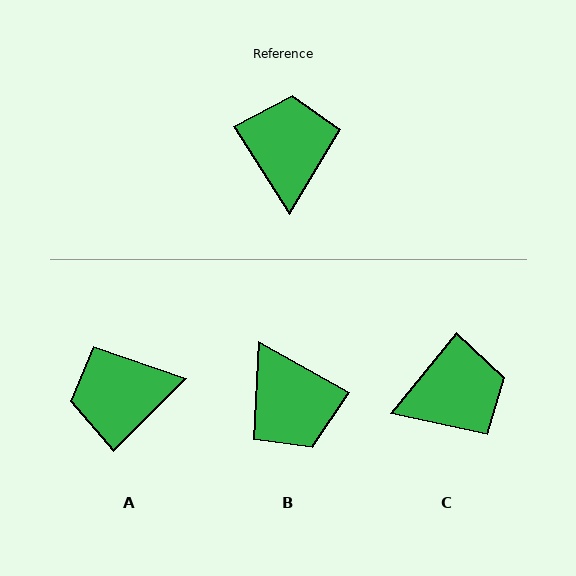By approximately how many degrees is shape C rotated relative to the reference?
Approximately 71 degrees clockwise.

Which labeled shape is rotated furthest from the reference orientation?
B, about 152 degrees away.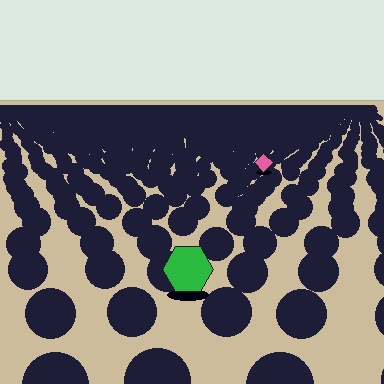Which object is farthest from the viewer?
The pink diamond is farthest from the viewer. It appears smaller and the ground texture around it is denser.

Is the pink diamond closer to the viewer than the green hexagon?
No. The green hexagon is closer — you can tell from the texture gradient: the ground texture is coarser near it.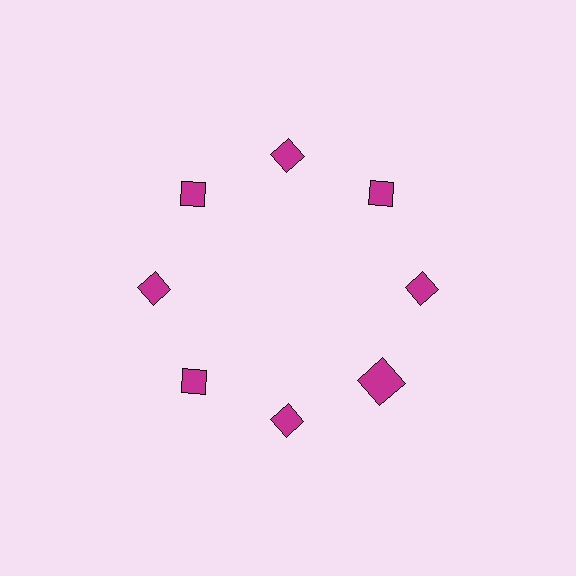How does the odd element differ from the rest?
It has a different shape: square instead of diamond.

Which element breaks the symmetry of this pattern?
The magenta square at roughly the 4 o'clock position breaks the symmetry. All other shapes are magenta diamonds.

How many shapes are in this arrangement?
There are 8 shapes arranged in a ring pattern.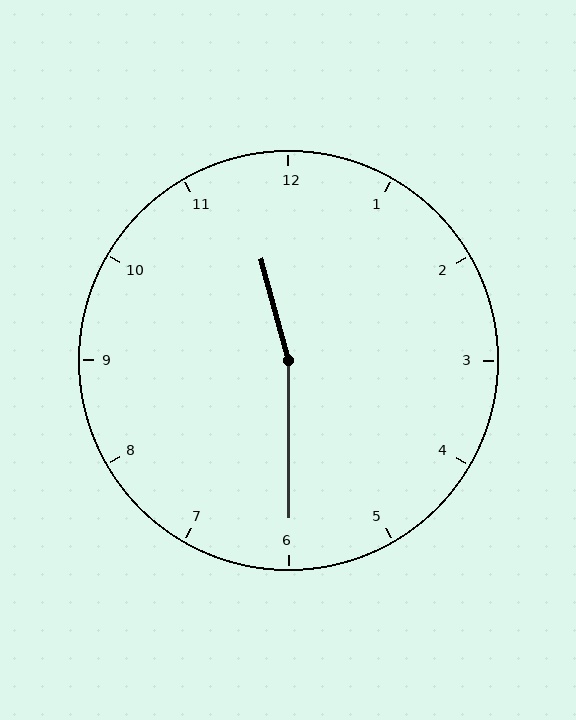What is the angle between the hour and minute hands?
Approximately 165 degrees.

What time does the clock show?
11:30.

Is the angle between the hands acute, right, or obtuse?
It is obtuse.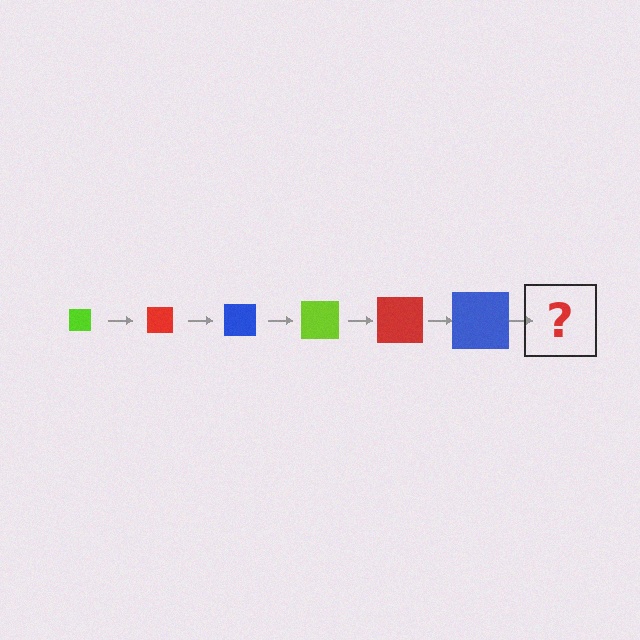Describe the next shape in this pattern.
It should be a lime square, larger than the previous one.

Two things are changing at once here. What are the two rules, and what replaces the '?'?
The two rules are that the square grows larger each step and the color cycles through lime, red, and blue. The '?' should be a lime square, larger than the previous one.